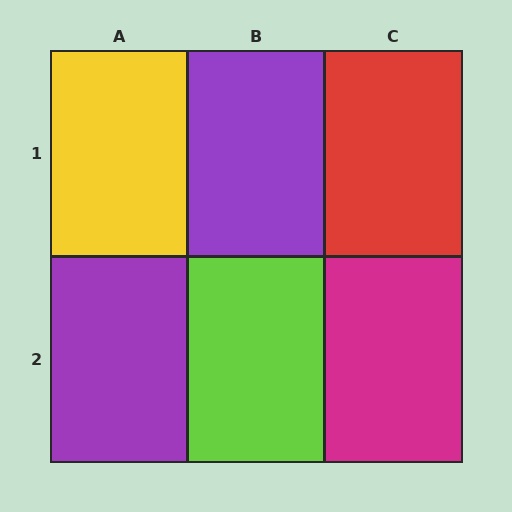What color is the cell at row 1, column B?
Purple.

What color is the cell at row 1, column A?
Yellow.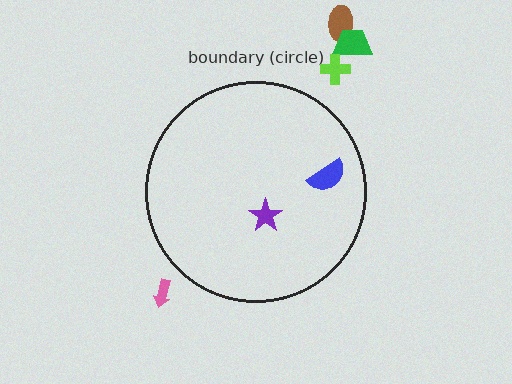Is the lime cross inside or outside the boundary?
Outside.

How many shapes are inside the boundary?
2 inside, 4 outside.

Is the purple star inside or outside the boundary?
Inside.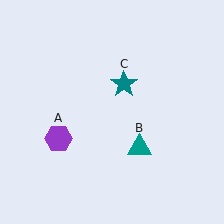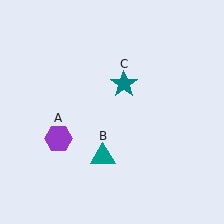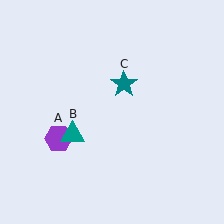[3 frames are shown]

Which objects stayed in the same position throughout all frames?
Purple hexagon (object A) and teal star (object C) remained stationary.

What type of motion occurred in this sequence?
The teal triangle (object B) rotated clockwise around the center of the scene.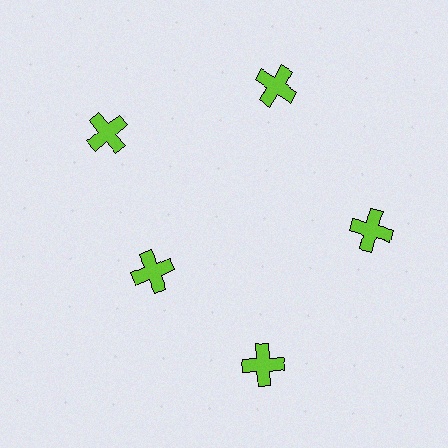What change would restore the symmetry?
The symmetry would be restored by moving it outward, back onto the ring so that all 5 crosses sit at equal angles and equal distance from the center.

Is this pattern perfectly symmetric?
No. The 5 lime crosses are arranged in a ring, but one element near the 8 o'clock position is pulled inward toward the center, breaking the 5-fold rotational symmetry.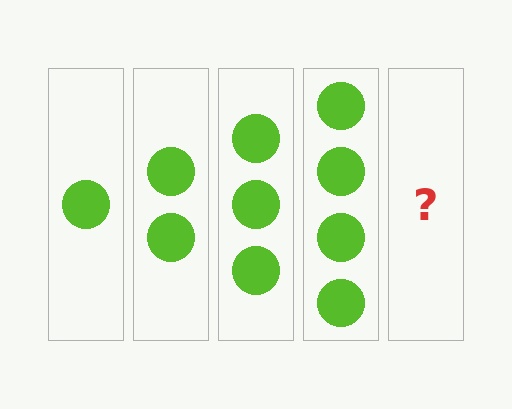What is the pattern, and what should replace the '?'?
The pattern is that each step adds one more circle. The '?' should be 5 circles.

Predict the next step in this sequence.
The next step is 5 circles.